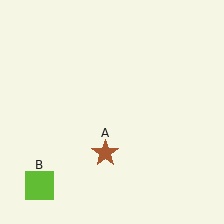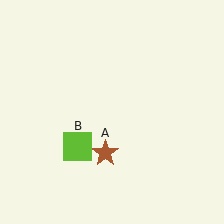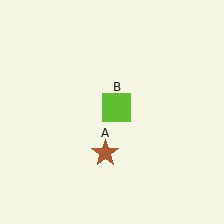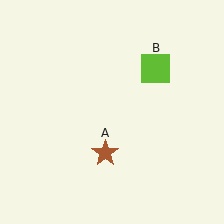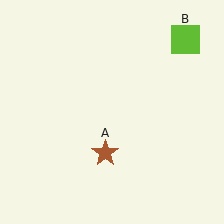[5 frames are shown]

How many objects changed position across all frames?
1 object changed position: lime square (object B).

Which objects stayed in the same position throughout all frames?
Brown star (object A) remained stationary.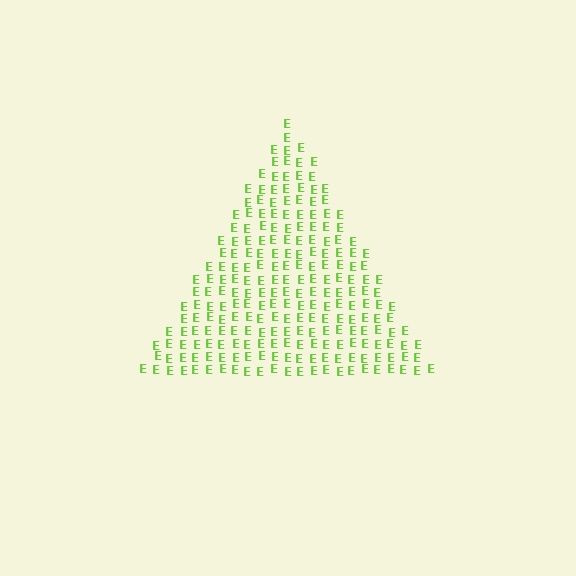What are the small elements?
The small elements are letter E's.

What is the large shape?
The large shape is a triangle.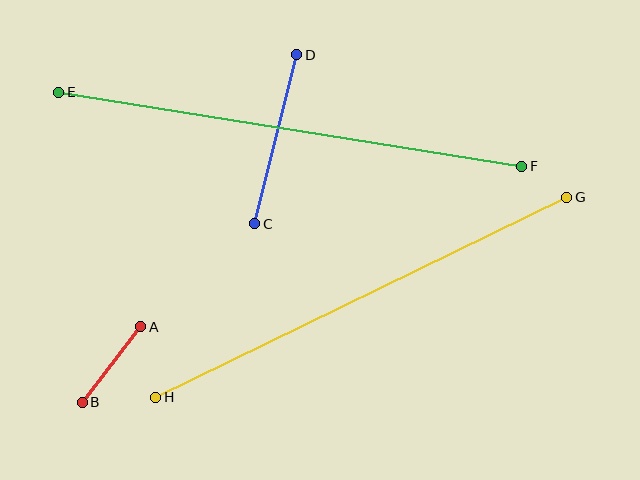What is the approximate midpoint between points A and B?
The midpoint is at approximately (112, 365) pixels.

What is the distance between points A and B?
The distance is approximately 96 pixels.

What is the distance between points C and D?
The distance is approximately 174 pixels.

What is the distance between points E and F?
The distance is approximately 469 pixels.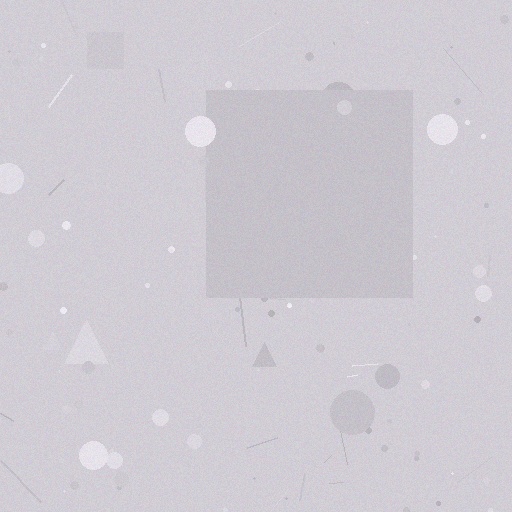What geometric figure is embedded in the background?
A square is embedded in the background.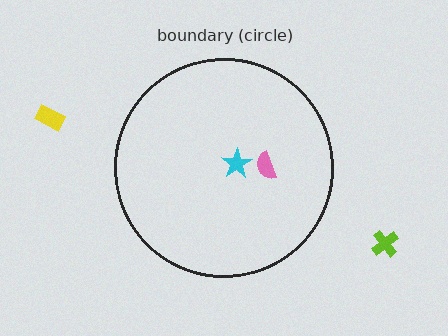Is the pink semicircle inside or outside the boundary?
Inside.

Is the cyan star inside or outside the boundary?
Inside.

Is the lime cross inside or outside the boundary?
Outside.